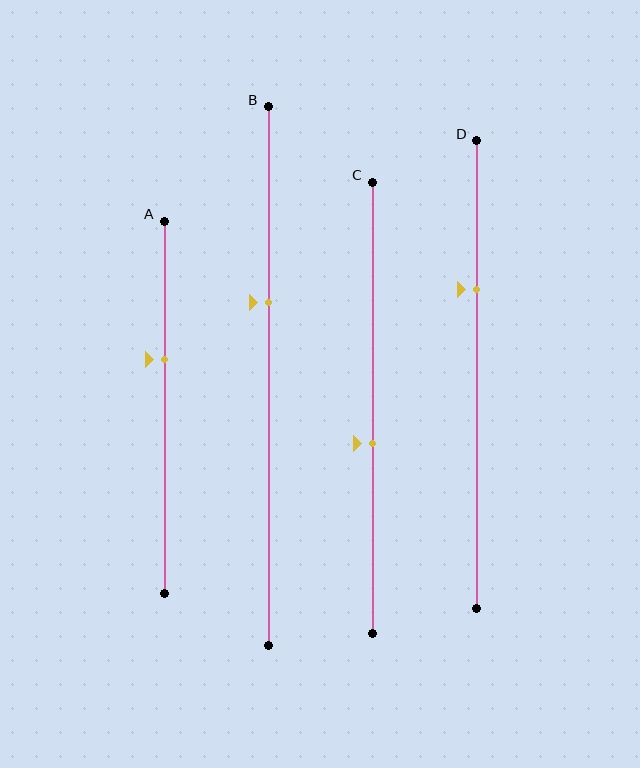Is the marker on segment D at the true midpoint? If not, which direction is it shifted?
No, the marker on segment D is shifted upward by about 18% of the segment length.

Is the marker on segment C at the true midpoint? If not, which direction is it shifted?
No, the marker on segment C is shifted downward by about 8% of the segment length.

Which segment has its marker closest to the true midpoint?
Segment C has its marker closest to the true midpoint.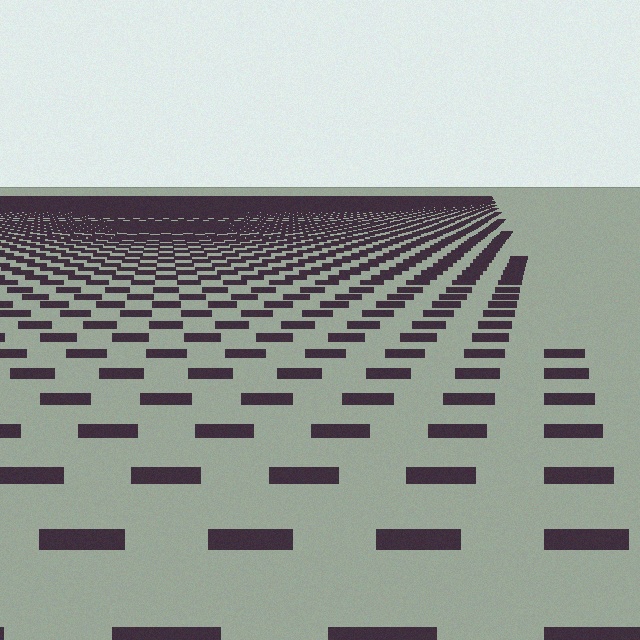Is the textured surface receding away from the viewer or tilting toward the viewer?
The surface is receding away from the viewer. Texture elements get smaller and denser toward the top.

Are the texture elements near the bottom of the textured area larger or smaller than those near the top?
Larger. Near the bottom, elements are closer to the viewer and appear at a bigger on-screen size.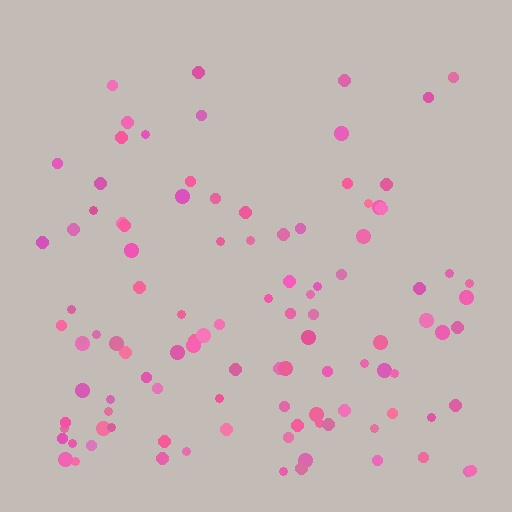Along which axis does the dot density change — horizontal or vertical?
Vertical.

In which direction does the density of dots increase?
From top to bottom, with the bottom side densest.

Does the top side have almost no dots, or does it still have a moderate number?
Still a moderate number, just noticeably fewer than the bottom.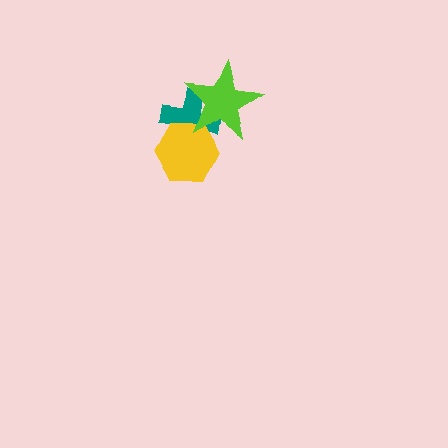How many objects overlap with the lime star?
2 objects overlap with the lime star.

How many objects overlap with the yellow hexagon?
2 objects overlap with the yellow hexagon.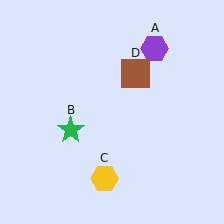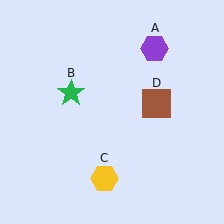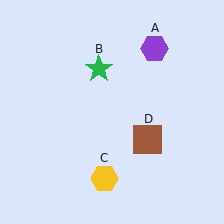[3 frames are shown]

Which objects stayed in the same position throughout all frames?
Purple hexagon (object A) and yellow hexagon (object C) remained stationary.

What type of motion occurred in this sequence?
The green star (object B), brown square (object D) rotated clockwise around the center of the scene.